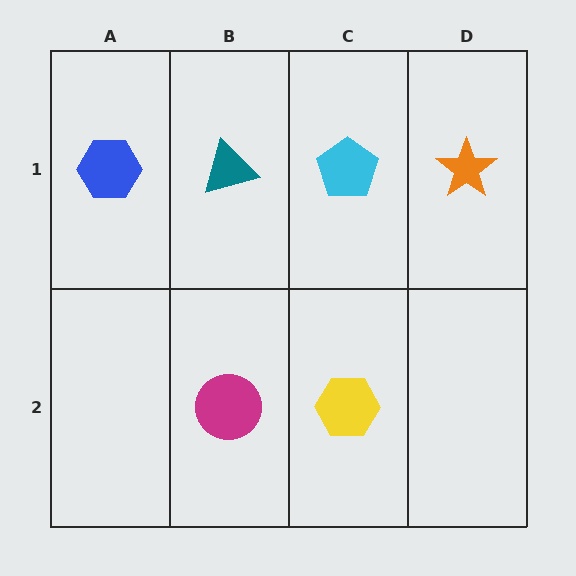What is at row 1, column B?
A teal triangle.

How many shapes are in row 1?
4 shapes.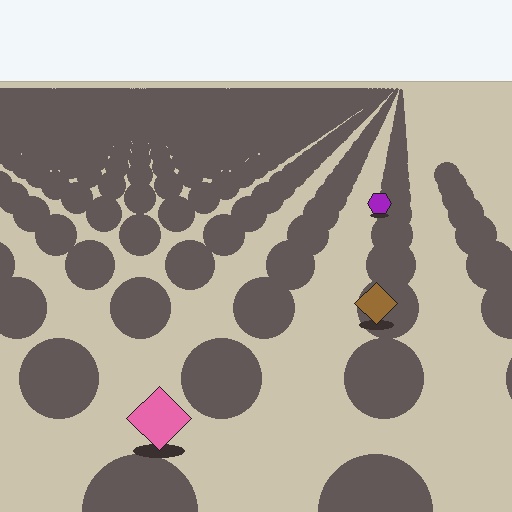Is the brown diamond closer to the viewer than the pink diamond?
No. The pink diamond is closer — you can tell from the texture gradient: the ground texture is coarser near it.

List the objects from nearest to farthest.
From nearest to farthest: the pink diamond, the brown diamond, the purple hexagon.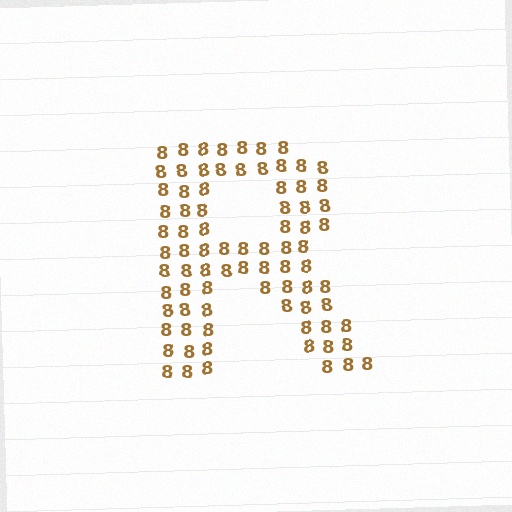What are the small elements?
The small elements are digit 8's.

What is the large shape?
The large shape is the letter R.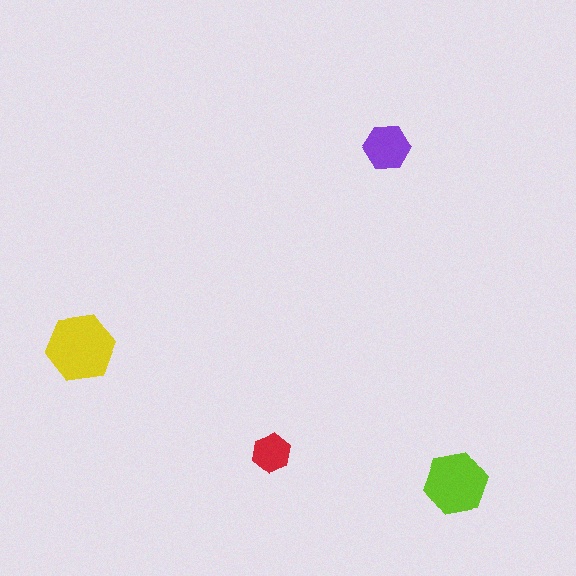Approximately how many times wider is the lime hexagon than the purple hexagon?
About 1.5 times wider.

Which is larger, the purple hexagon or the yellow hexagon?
The yellow one.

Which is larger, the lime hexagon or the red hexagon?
The lime one.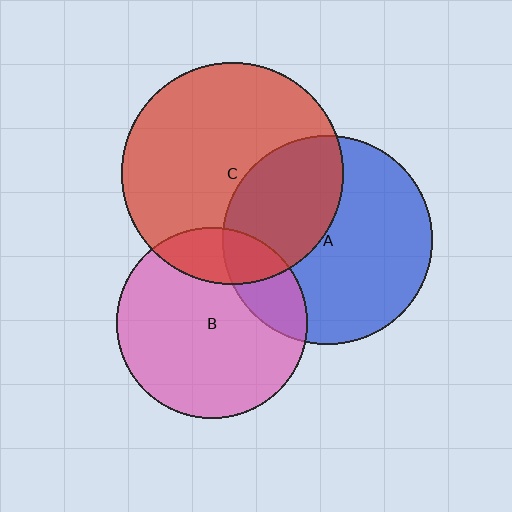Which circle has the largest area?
Circle C (red).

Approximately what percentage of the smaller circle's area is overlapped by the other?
Approximately 35%.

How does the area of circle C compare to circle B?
Approximately 1.4 times.